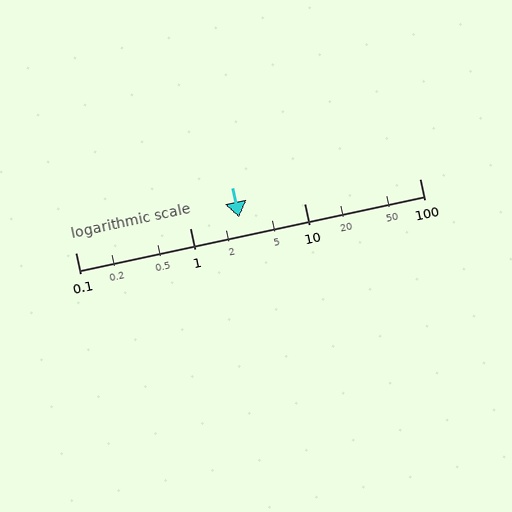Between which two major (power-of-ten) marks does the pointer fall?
The pointer is between 1 and 10.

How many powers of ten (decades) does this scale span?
The scale spans 3 decades, from 0.1 to 100.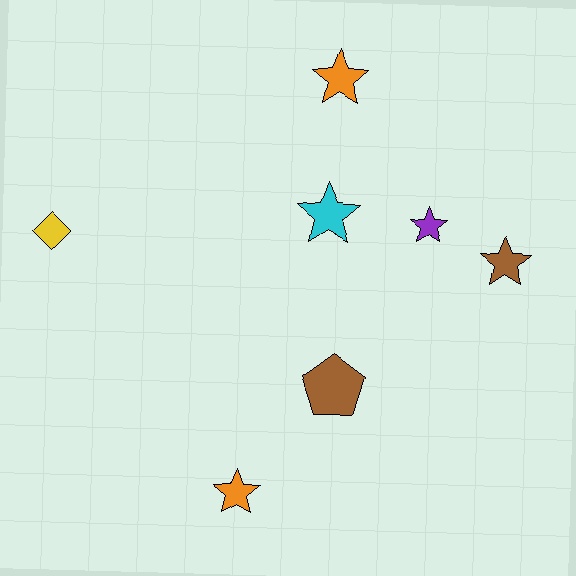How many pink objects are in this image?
There are no pink objects.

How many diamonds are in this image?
There is 1 diamond.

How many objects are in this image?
There are 7 objects.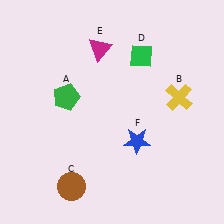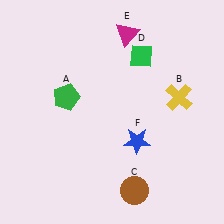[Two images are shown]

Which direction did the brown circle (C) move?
The brown circle (C) moved right.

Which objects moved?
The objects that moved are: the brown circle (C), the magenta triangle (E).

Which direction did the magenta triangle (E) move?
The magenta triangle (E) moved right.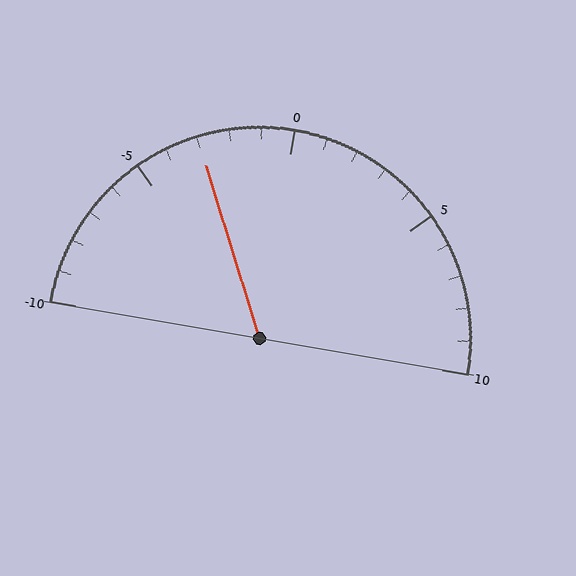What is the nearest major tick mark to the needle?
The nearest major tick mark is -5.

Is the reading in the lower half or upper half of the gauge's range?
The reading is in the lower half of the range (-10 to 10).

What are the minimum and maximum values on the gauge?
The gauge ranges from -10 to 10.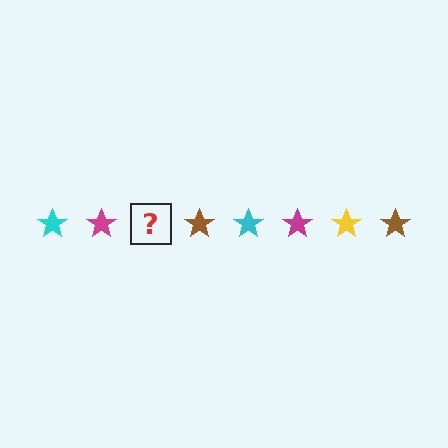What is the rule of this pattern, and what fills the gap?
The rule is that the pattern cycles through cyan, magenta, yellow, brown stars. The gap should be filled with a yellow star.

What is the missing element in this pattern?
The missing element is a yellow star.